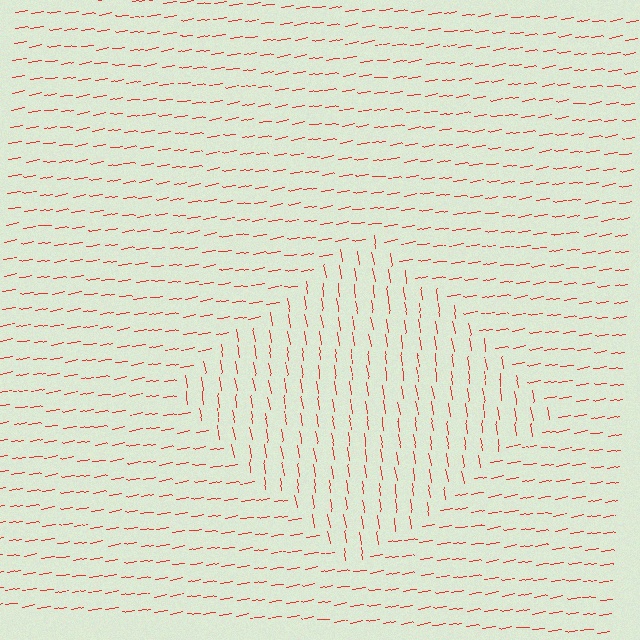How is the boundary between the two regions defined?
The boundary is defined purely by a change in line orientation (approximately 90 degrees difference). All lines are the same color and thickness.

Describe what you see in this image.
The image is filled with small red line segments. A diamond region in the image has lines oriented differently from the surrounding lines, creating a visible texture boundary.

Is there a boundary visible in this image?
Yes, there is a texture boundary formed by a change in line orientation.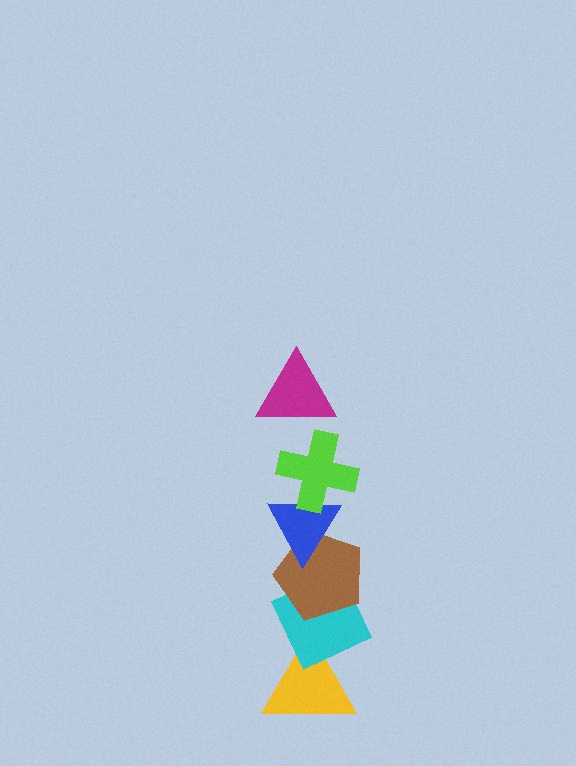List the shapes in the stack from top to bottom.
From top to bottom: the magenta triangle, the lime cross, the blue triangle, the brown pentagon, the cyan diamond, the yellow triangle.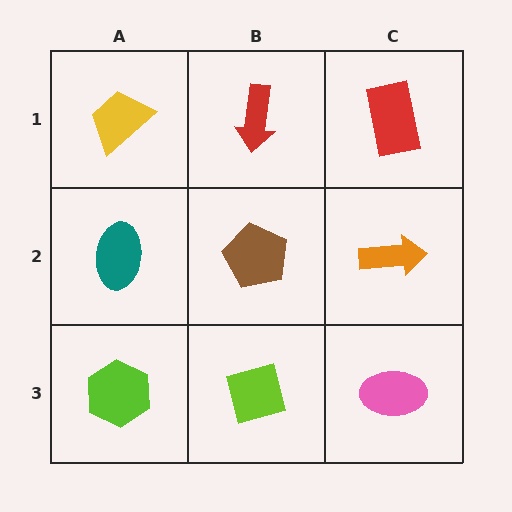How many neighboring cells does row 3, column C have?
2.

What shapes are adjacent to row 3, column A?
A teal ellipse (row 2, column A), a lime diamond (row 3, column B).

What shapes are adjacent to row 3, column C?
An orange arrow (row 2, column C), a lime diamond (row 3, column B).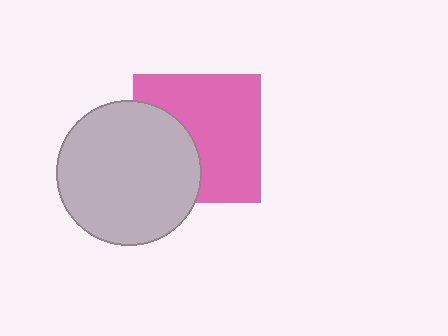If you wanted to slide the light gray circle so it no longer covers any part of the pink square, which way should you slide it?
Slide it left — that is the most direct way to separate the two shapes.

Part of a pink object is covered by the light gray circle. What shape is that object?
It is a square.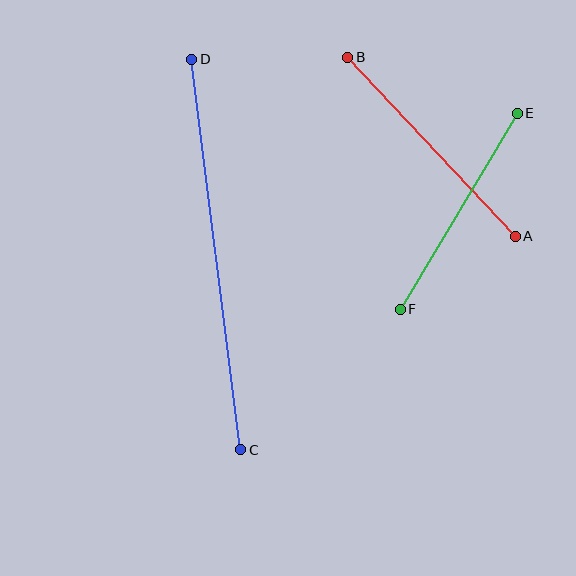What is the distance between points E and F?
The distance is approximately 228 pixels.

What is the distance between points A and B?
The distance is approximately 245 pixels.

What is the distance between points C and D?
The distance is approximately 394 pixels.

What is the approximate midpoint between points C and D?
The midpoint is at approximately (216, 254) pixels.